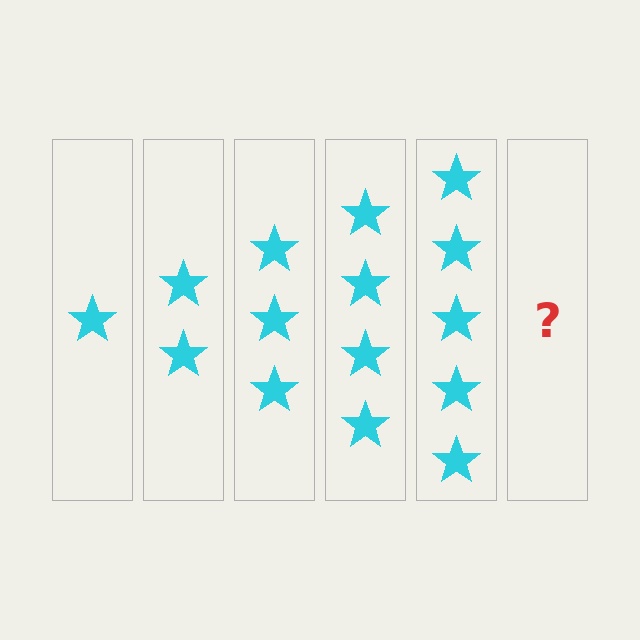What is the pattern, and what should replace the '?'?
The pattern is that each step adds one more star. The '?' should be 6 stars.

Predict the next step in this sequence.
The next step is 6 stars.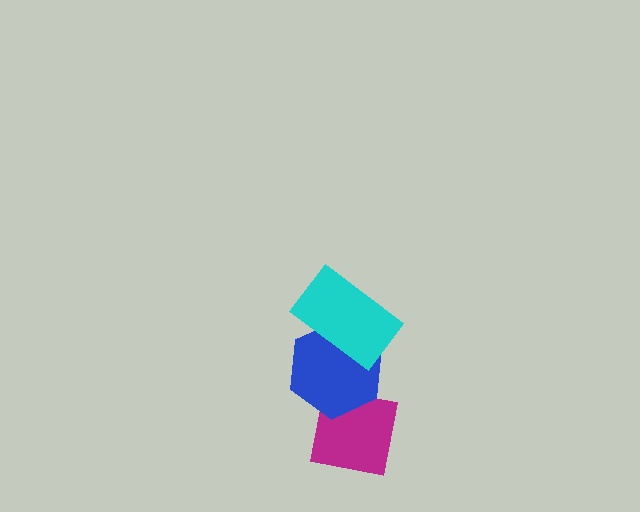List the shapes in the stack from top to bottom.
From top to bottom: the cyan rectangle, the blue hexagon, the magenta square.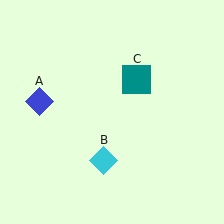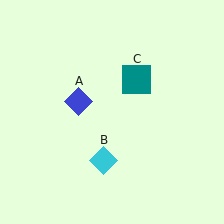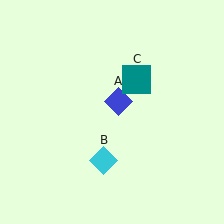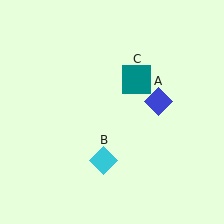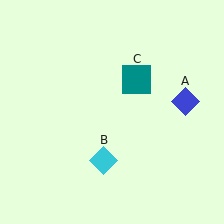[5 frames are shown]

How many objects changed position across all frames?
1 object changed position: blue diamond (object A).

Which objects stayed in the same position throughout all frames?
Cyan diamond (object B) and teal square (object C) remained stationary.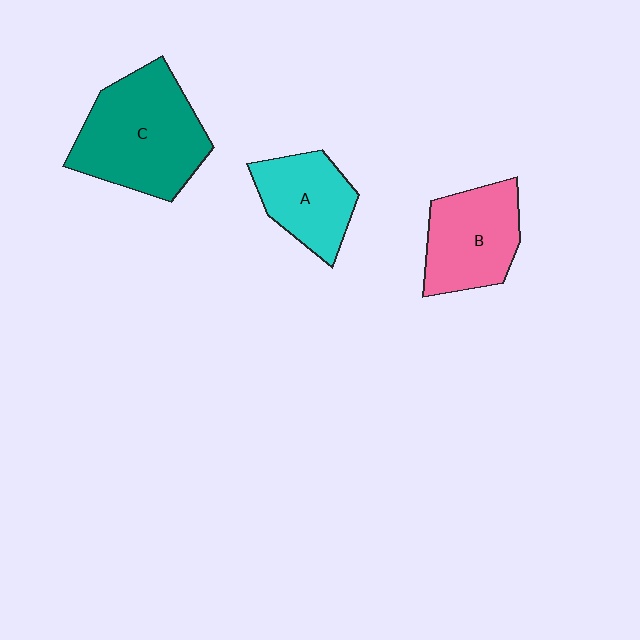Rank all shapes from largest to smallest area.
From largest to smallest: C (teal), B (pink), A (cyan).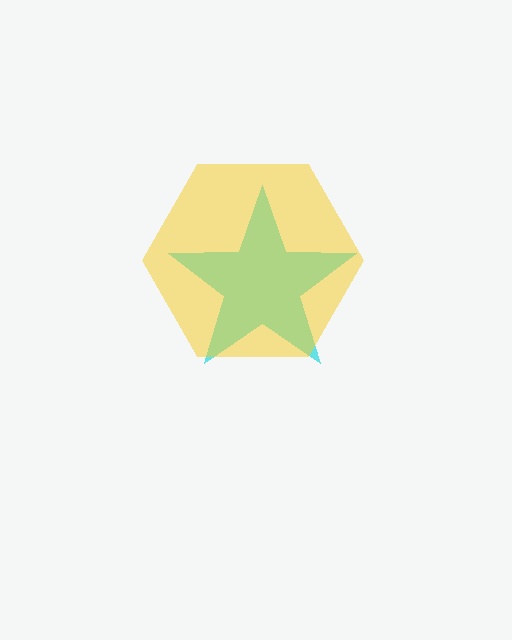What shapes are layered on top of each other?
The layered shapes are: a cyan star, a yellow hexagon.